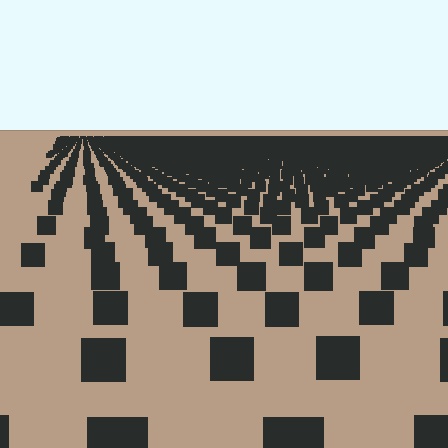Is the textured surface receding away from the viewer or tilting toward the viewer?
The surface is receding away from the viewer. Texture elements get smaller and denser toward the top.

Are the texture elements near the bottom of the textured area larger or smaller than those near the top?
Larger. Near the bottom, elements are closer to the viewer and appear at a bigger on-screen size.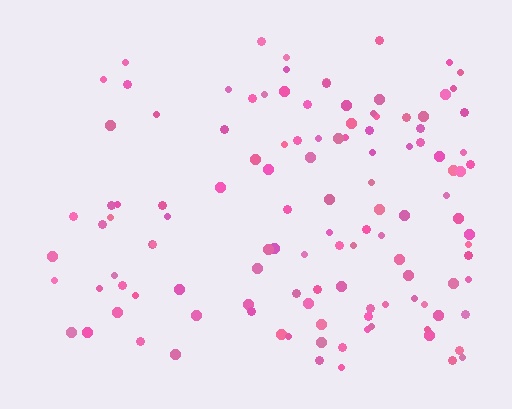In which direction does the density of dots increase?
From left to right, with the right side densest.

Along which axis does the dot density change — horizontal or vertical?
Horizontal.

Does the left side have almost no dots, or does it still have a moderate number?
Still a moderate number, just noticeably fewer than the right.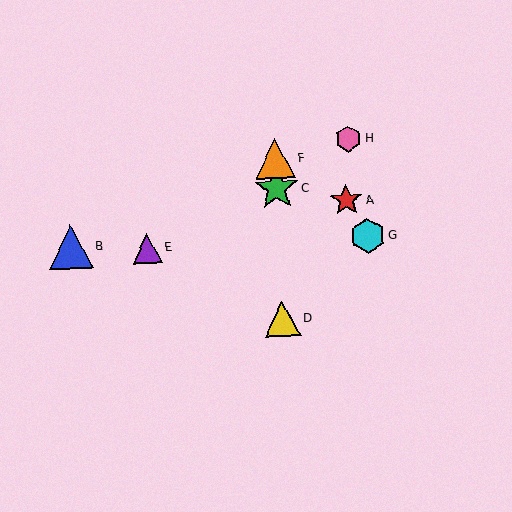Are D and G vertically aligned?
No, D is at x≈282 and G is at x≈368.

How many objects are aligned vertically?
3 objects (C, D, F) are aligned vertically.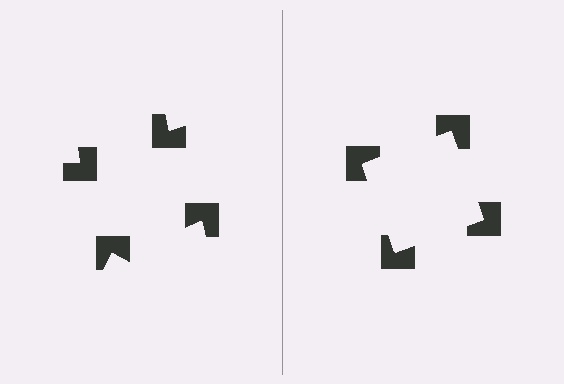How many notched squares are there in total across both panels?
8 — 4 on each side.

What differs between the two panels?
The notched squares are positioned identically on both sides; only the wedge orientations differ. On the right they align to a square; on the left they are misaligned.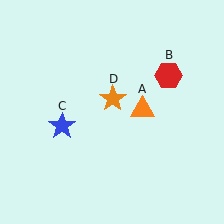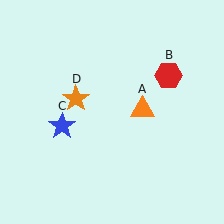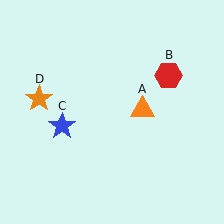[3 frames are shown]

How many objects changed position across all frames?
1 object changed position: orange star (object D).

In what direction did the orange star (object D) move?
The orange star (object D) moved left.